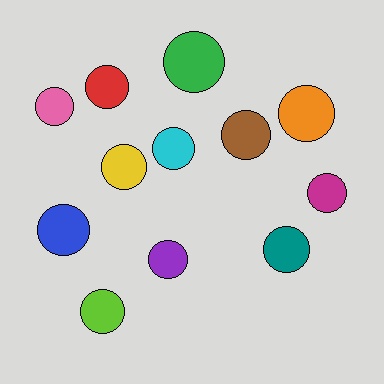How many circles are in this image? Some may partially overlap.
There are 12 circles.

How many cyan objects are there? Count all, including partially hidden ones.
There is 1 cyan object.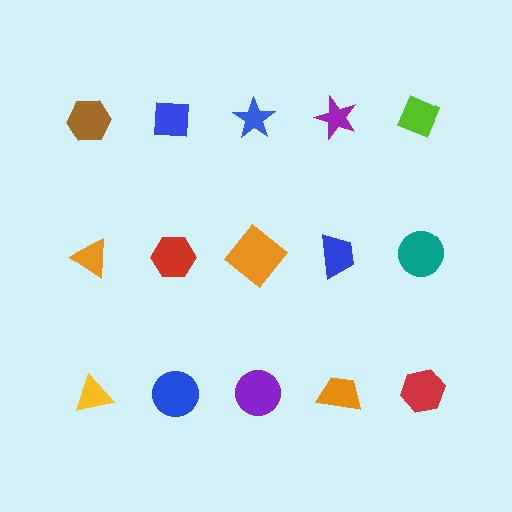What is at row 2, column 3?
An orange diamond.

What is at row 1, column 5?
A lime diamond.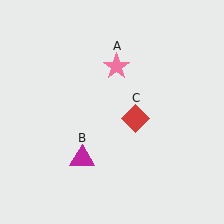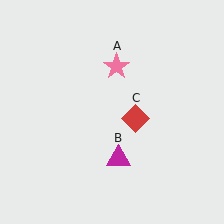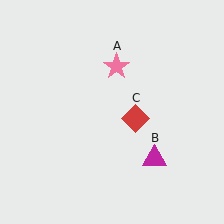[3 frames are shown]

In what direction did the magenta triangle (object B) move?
The magenta triangle (object B) moved right.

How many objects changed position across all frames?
1 object changed position: magenta triangle (object B).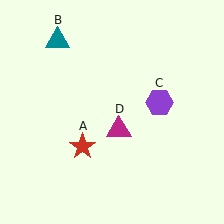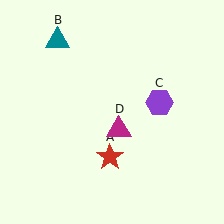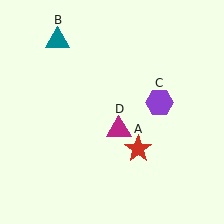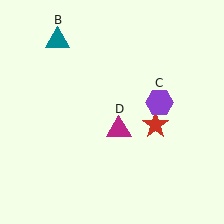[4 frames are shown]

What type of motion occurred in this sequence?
The red star (object A) rotated counterclockwise around the center of the scene.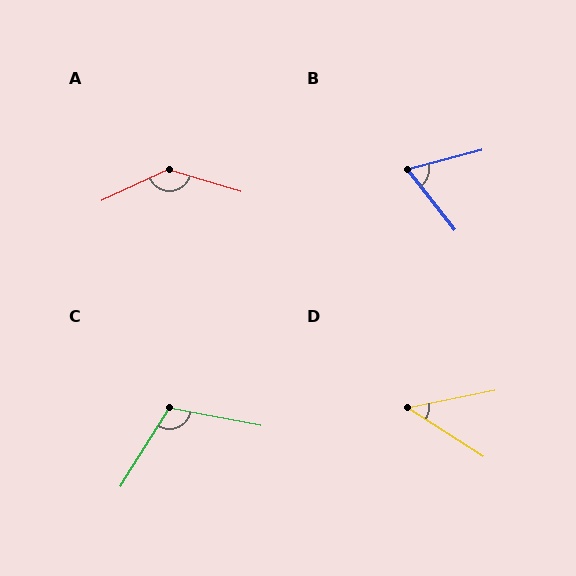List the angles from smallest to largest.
D (44°), B (67°), C (111°), A (138°).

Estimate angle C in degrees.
Approximately 111 degrees.